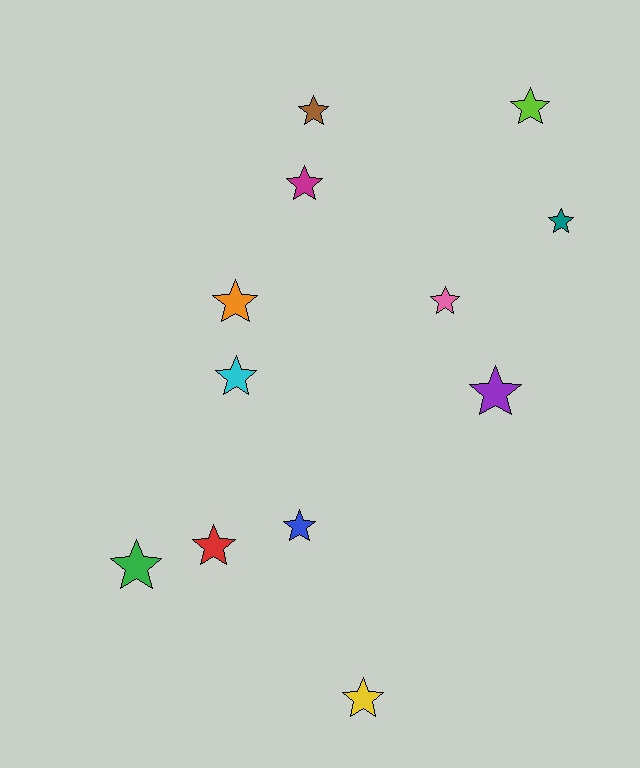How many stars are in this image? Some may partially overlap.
There are 12 stars.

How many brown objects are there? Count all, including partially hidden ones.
There is 1 brown object.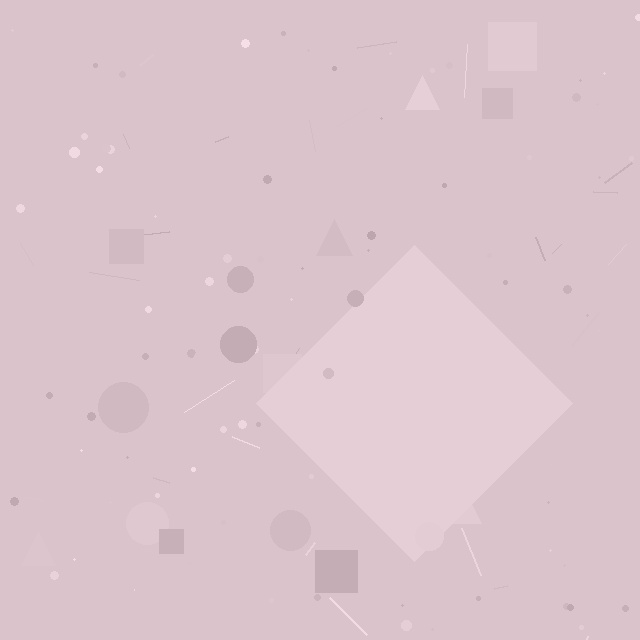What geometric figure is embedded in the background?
A diamond is embedded in the background.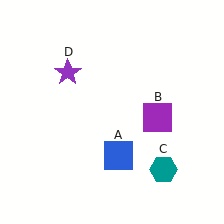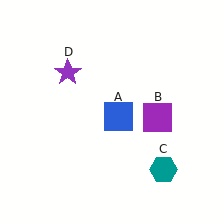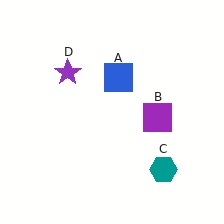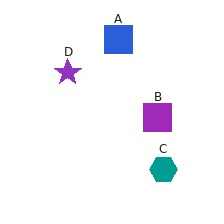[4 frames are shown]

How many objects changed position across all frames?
1 object changed position: blue square (object A).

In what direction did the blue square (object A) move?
The blue square (object A) moved up.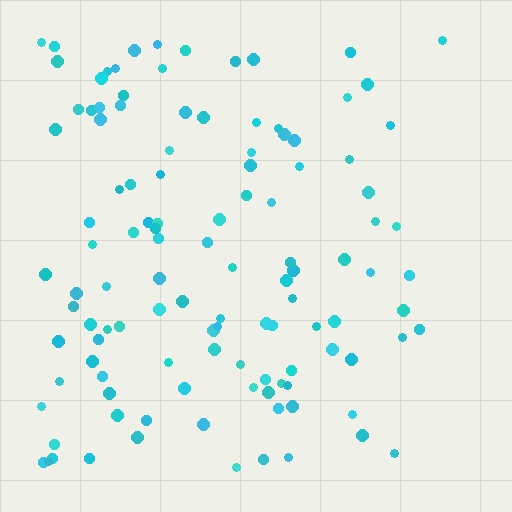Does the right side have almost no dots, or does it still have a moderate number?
Still a moderate number, just noticeably fewer than the left.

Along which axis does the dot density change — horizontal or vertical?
Horizontal.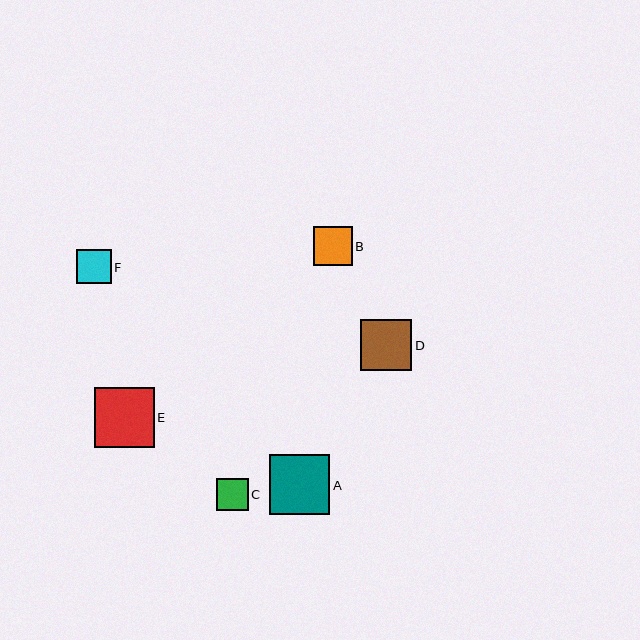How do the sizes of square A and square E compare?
Square A and square E are approximately the same size.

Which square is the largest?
Square A is the largest with a size of approximately 60 pixels.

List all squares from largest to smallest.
From largest to smallest: A, E, D, B, F, C.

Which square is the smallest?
Square C is the smallest with a size of approximately 32 pixels.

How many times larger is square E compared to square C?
Square E is approximately 1.8 times the size of square C.